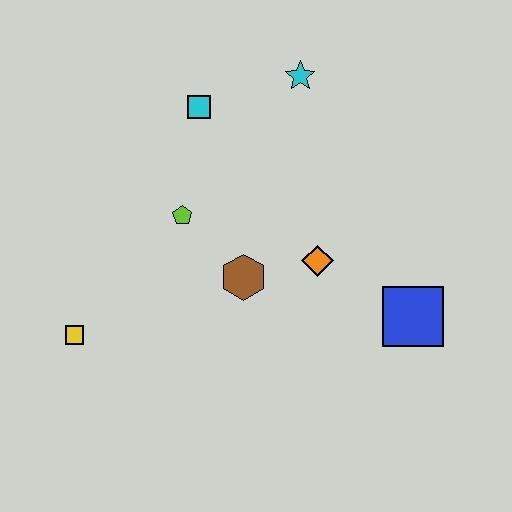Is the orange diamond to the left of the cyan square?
No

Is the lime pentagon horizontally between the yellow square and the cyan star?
Yes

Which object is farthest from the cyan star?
The yellow square is farthest from the cyan star.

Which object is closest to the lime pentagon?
The brown hexagon is closest to the lime pentagon.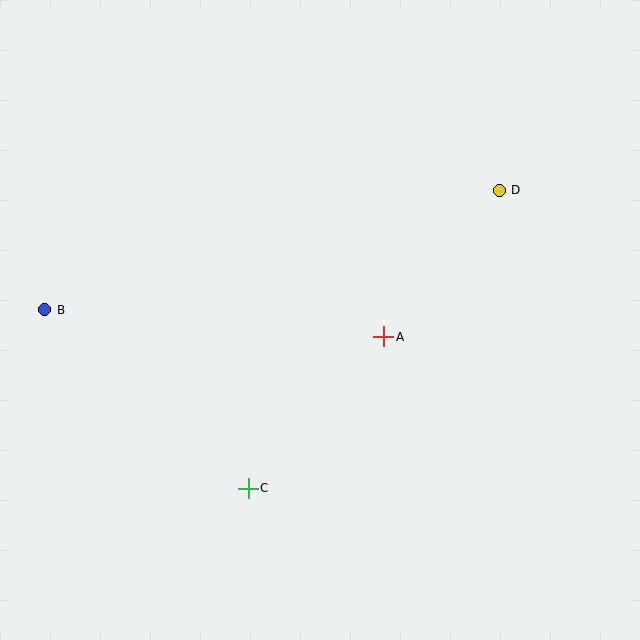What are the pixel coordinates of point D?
Point D is at (499, 190).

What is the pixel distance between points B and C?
The distance between B and C is 271 pixels.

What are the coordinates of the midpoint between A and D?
The midpoint between A and D is at (441, 263).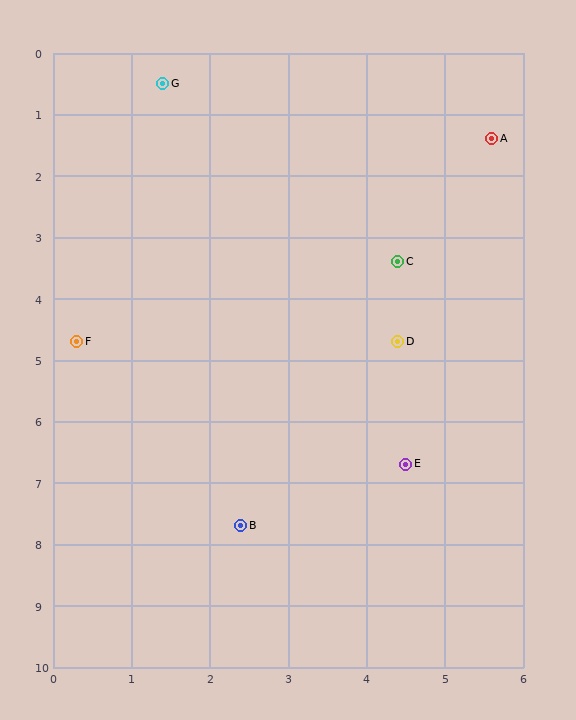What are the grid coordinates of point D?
Point D is at approximately (4.4, 4.7).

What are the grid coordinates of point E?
Point E is at approximately (4.5, 6.7).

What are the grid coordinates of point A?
Point A is at approximately (5.6, 1.4).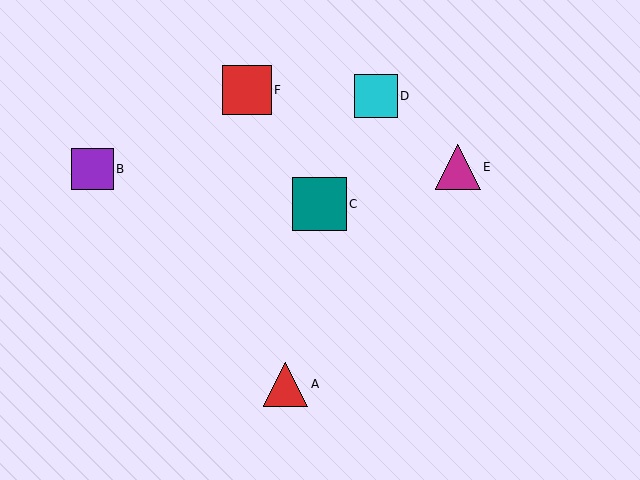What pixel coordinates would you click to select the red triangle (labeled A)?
Click at (286, 384) to select the red triangle A.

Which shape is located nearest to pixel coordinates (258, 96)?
The red square (labeled F) at (247, 90) is nearest to that location.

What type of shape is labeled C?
Shape C is a teal square.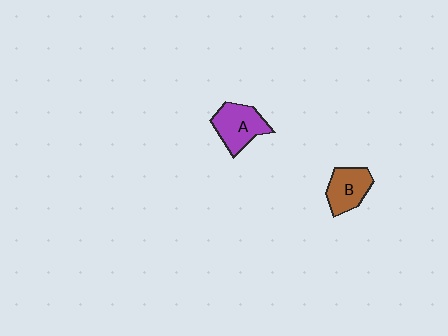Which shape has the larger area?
Shape A (purple).